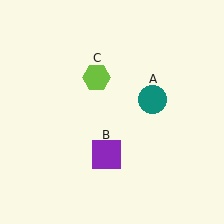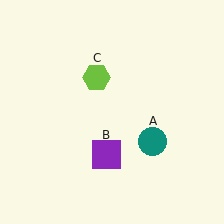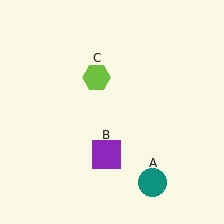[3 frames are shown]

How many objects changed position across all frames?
1 object changed position: teal circle (object A).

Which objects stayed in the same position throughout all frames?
Purple square (object B) and lime hexagon (object C) remained stationary.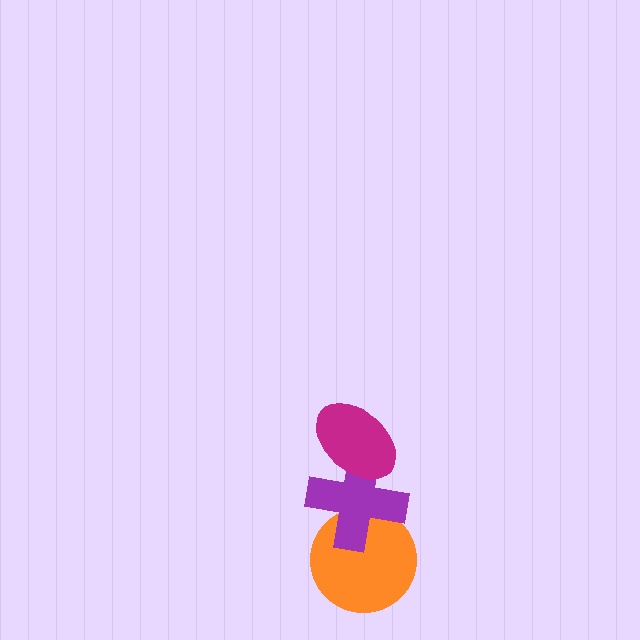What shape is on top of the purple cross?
The magenta ellipse is on top of the purple cross.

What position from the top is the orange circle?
The orange circle is 3rd from the top.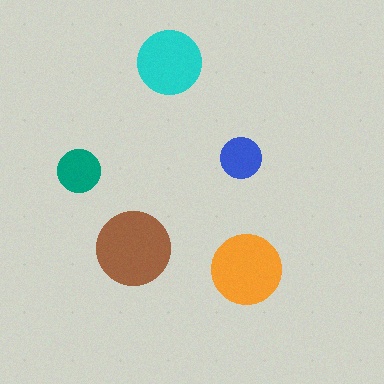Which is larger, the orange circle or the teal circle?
The orange one.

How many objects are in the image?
There are 5 objects in the image.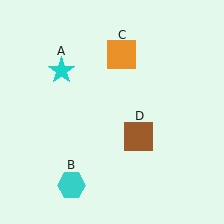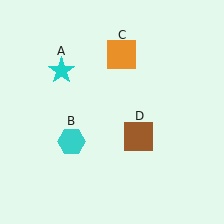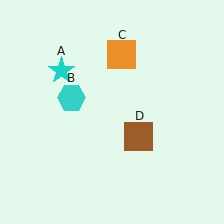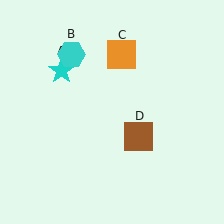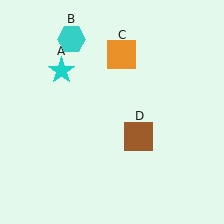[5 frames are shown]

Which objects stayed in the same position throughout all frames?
Cyan star (object A) and orange square (object C) and brown square (object D) remained stationary.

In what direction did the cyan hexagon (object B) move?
The cyan hexagon (object B) moved up.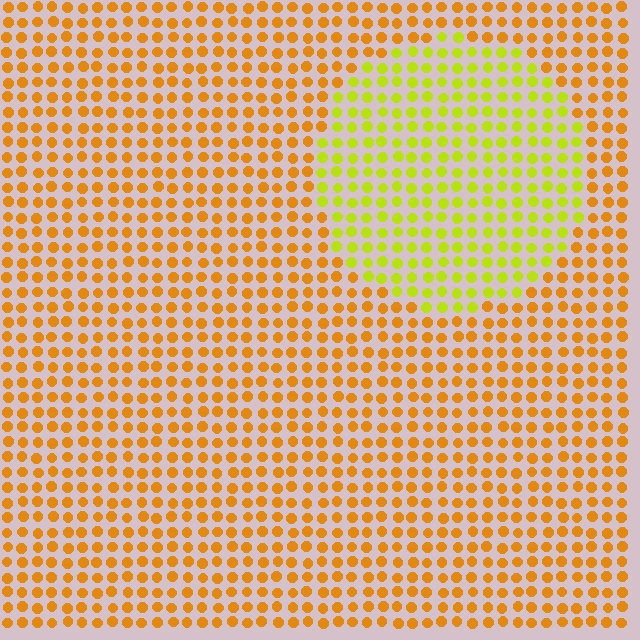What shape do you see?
I see a circle.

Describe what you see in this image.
The image is filled with small orange elements in a uniform arrangement. A circle-shaped region is visible where the elements are tinted to a slightly different hue, forming a subtle color boundary.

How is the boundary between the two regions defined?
The boundary is defined purely by a slight shift in hue (about 39 degrees). Spacing, size, and orientation are identical on both sides.